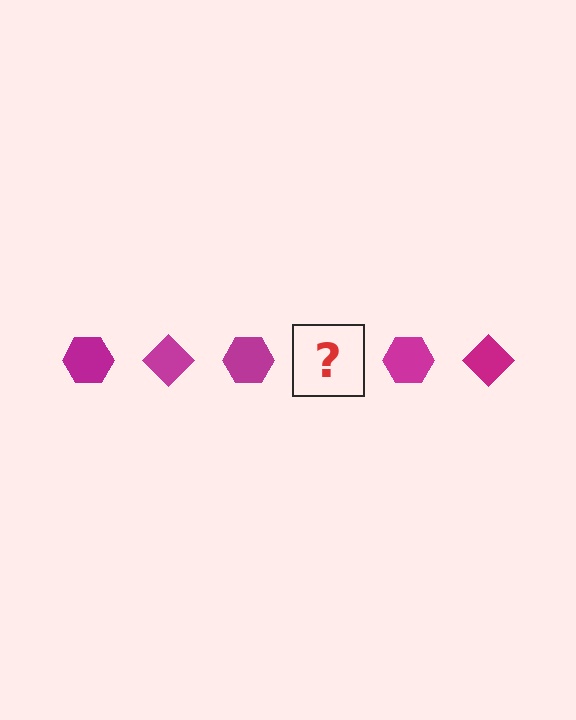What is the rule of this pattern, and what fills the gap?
The rule is that the pattern cycles through hexagon, diamond shapes in magenta. The gap should be filled with a magenta diamond.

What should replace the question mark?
The question mark should be replaced with a magenta diamond.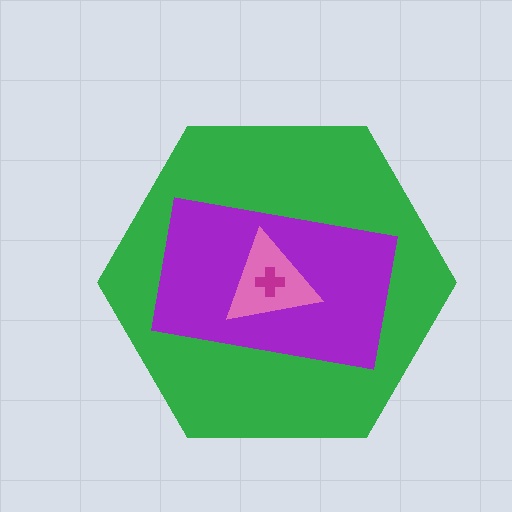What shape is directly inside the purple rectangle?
The pink triangle.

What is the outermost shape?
The green hexagon.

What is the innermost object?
The magenta cross.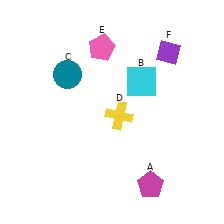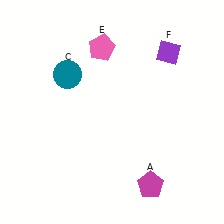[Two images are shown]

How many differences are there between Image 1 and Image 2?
There are 2 differences between the two images.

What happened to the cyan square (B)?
The cyan square (B) was removed in Image 2. It was in the top-right area of Image 1.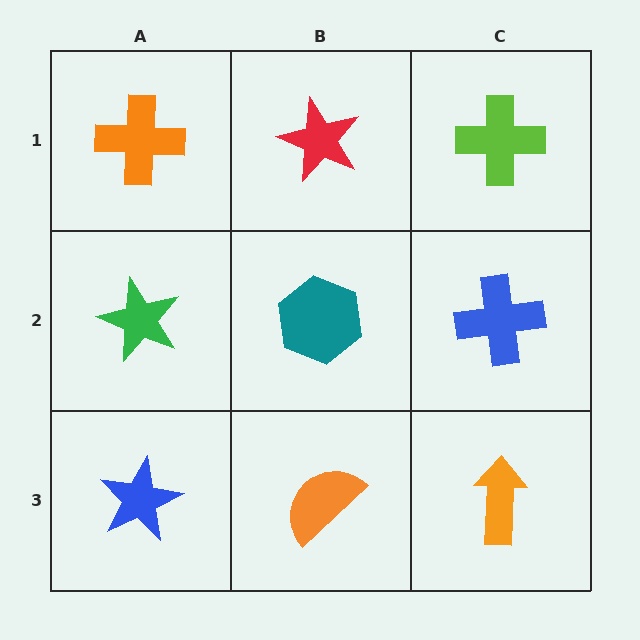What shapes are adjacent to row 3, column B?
A teal hexagon (row 2, column B), a blue star (row 3, column A), an orange arrow (row 3, column C).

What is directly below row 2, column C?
An orange arrow.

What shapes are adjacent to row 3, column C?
A blue cross (row 2, column C), an orange semicircle (row 3, column B).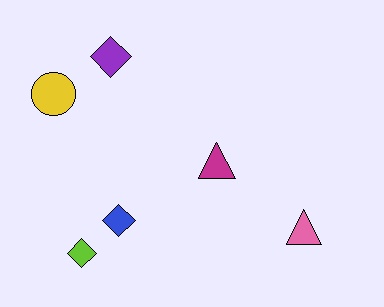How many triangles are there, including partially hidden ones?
There are 2 triangles.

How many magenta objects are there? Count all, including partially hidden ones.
There is 1 magenta object.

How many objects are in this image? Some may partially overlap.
There are 6 objects.